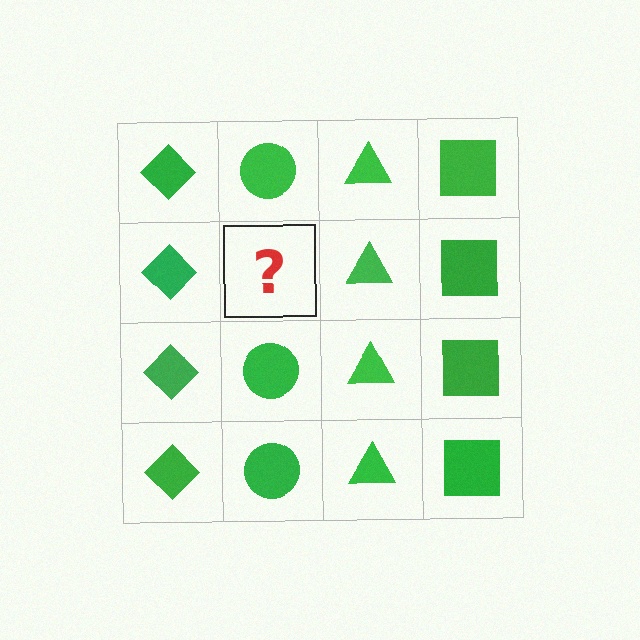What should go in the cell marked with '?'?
The missing cell should contain a green circle.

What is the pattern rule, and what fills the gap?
The rule is that each column has a consistent shape. The gap should be filled with a green circle.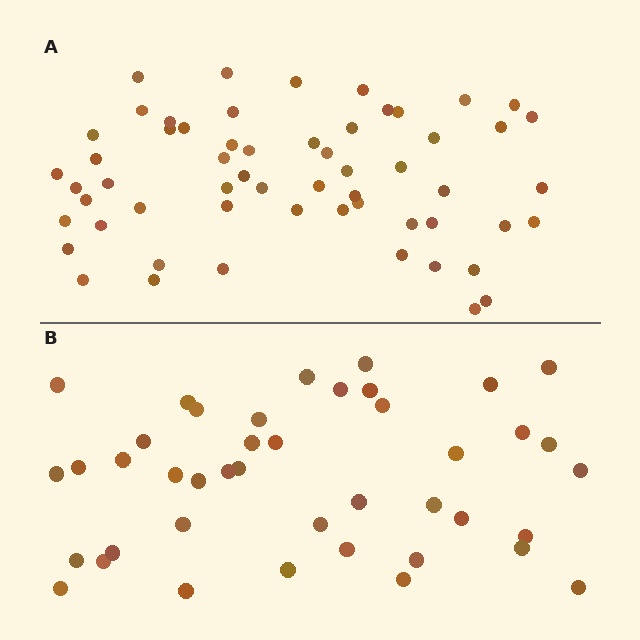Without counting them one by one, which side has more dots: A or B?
Region A (the top region) has more dots.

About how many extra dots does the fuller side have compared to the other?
Region A has approximately 15 more dots than region B.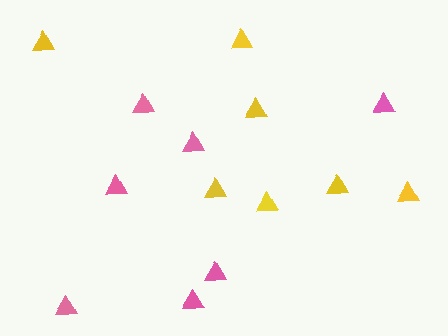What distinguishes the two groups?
There are 2 groups: one group of yellow triangles (7) and one group of pink triangles (7).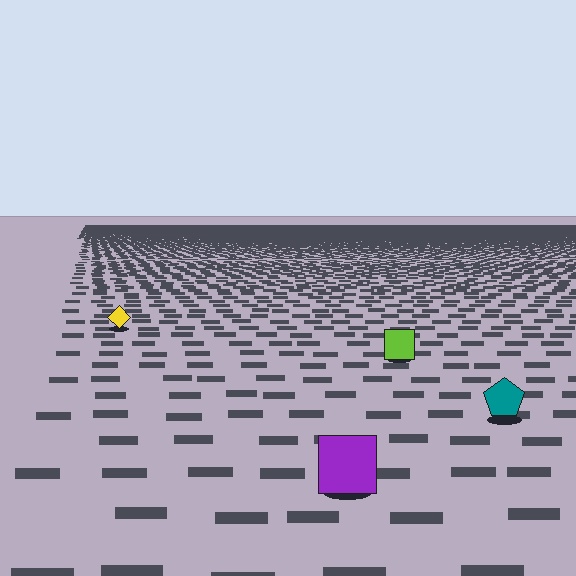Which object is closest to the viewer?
The purple square is closest. The texture marks near it are larger and more spread out.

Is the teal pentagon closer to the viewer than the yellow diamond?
Yes. The teal pentagon is closer — you can tell from the texture gradient: the ground texture is coarser near it.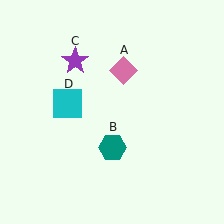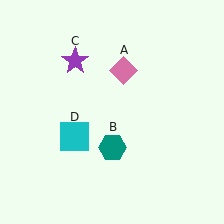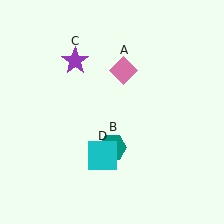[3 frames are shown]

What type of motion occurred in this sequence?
The cyan square (object D) rotated counterclockwise around the center of the scene.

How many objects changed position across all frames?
1 object changed position: cyan square (object D).